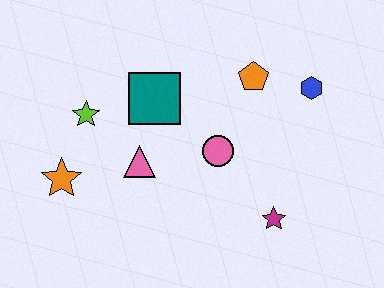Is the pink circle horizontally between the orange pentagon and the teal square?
Yes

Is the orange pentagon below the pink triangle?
No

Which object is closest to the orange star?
The lime star is closest to the orange star.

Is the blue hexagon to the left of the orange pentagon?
No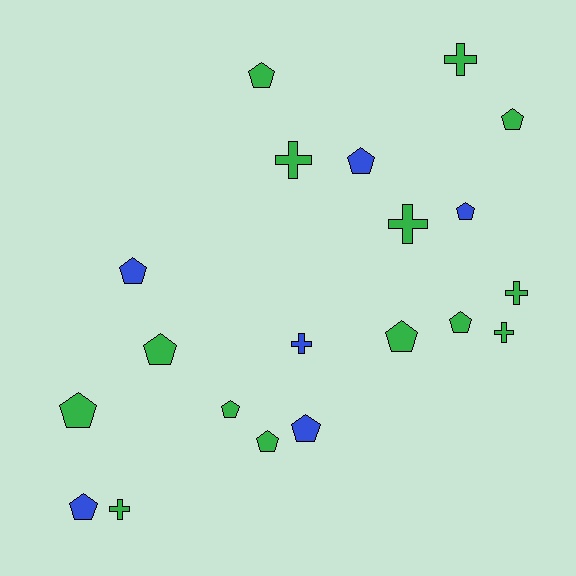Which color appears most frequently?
Green, with 14 objects.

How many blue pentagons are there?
There are 5 blue pentagons.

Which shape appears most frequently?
Pentagon, with 13 objects.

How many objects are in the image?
There are 20 objects.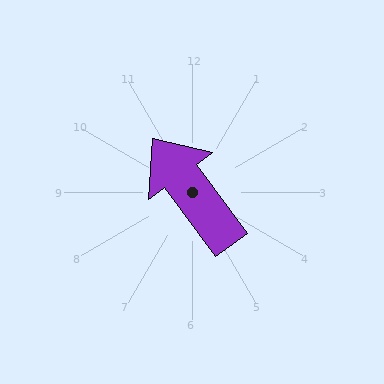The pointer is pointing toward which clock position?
Roughly 11 o'clock.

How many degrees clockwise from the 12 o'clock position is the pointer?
Approximately 324 degrees.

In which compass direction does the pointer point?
Northwest.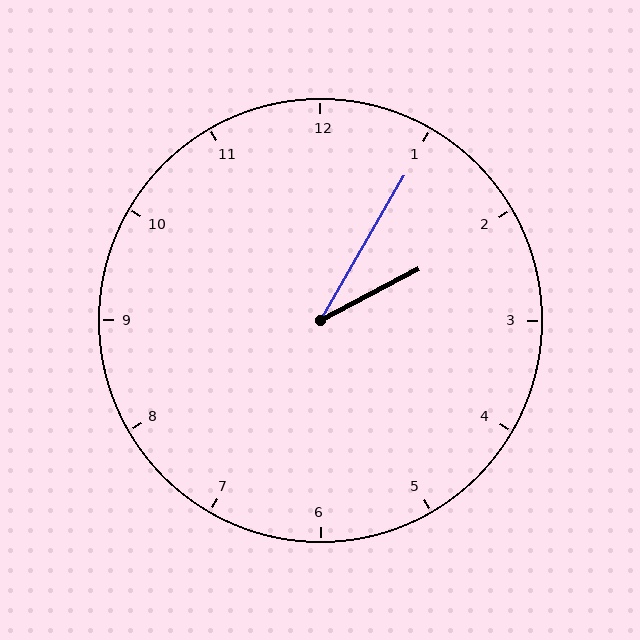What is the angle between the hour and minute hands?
Approximately 32 degrees.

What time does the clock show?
2:05.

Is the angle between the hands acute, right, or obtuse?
It is acute.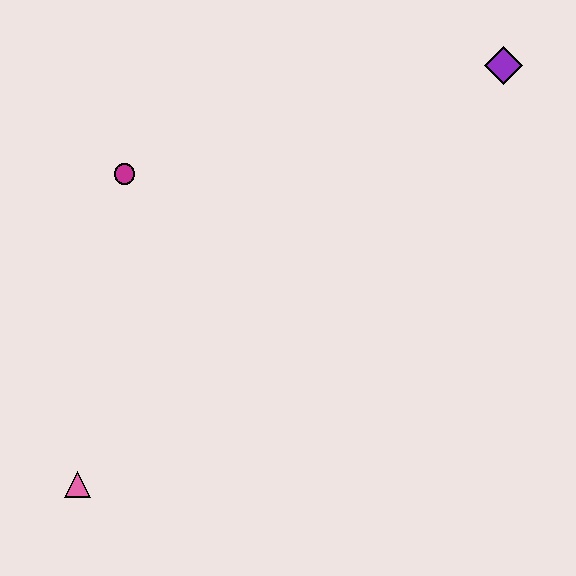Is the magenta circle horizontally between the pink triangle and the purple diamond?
Yes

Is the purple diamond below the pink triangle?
No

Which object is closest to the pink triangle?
The magenta circle is closest to the pink triangle.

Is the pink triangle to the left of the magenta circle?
Yes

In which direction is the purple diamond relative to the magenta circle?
The purple diamond is to the right of the magenta circle.